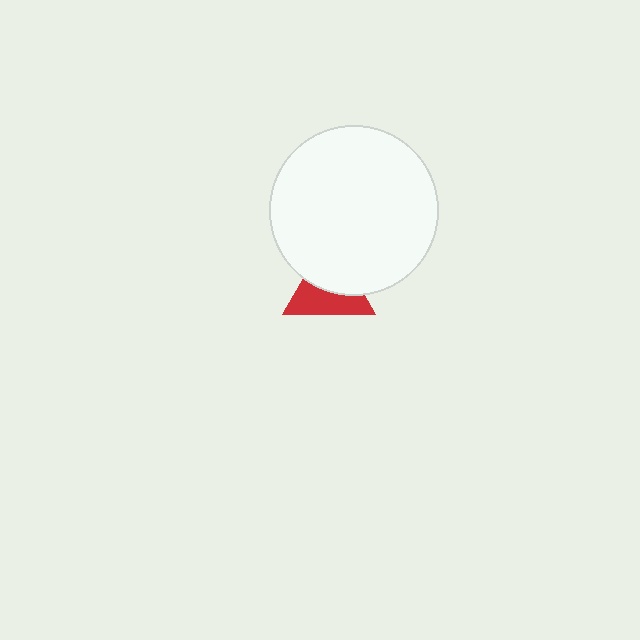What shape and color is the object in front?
The object in front is a white circle.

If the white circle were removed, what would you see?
You would see the complete red triangle.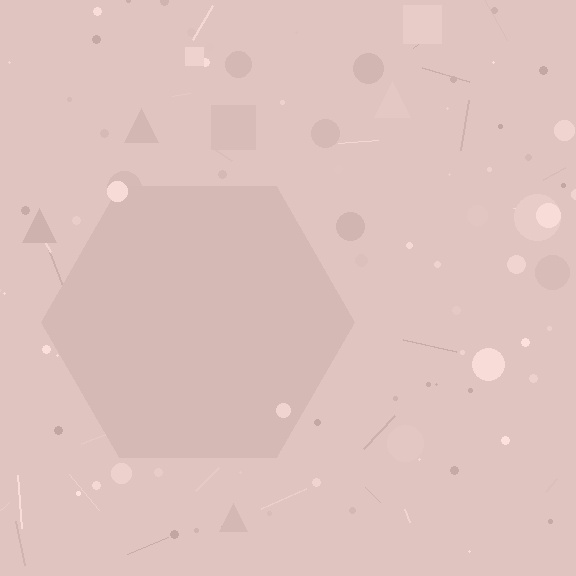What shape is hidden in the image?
A hexagon is hidden in the image.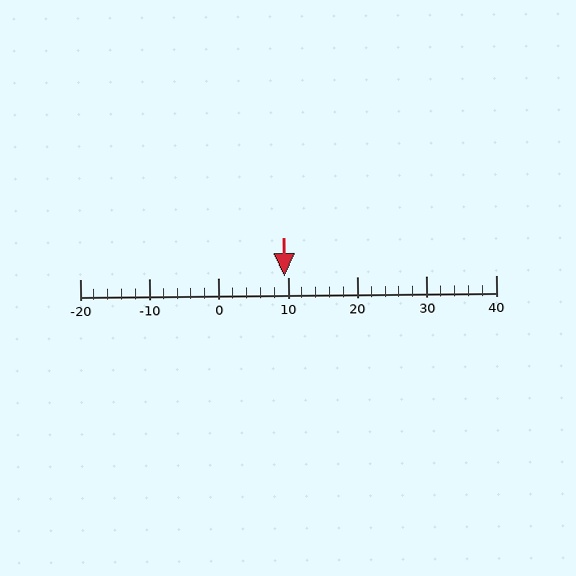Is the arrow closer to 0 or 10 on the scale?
The arrow is closer to 10.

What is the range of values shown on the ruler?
The ruler shows values from -20 to 40.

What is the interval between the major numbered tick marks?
The major tick marks are spaced 10 units apart.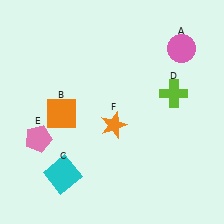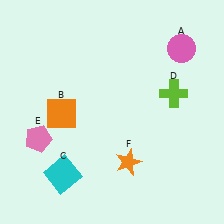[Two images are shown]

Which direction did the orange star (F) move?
The orange star (F) moved down.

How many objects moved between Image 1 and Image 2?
1 object moved between the two images.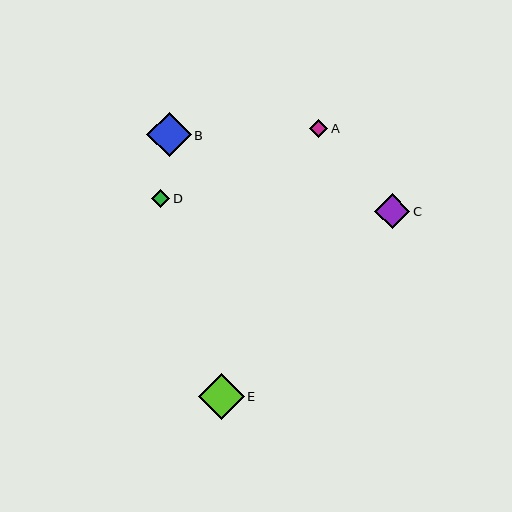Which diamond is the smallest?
Diamond D is the smallest with a size of approximately 18 pixels.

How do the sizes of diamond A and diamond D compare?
Diamond A and diamond D are approximately the same size.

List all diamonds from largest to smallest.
From largest to smallest: E, B, C, A, D.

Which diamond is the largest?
Diamond E is the largest with a size of approximately 46 pixels.